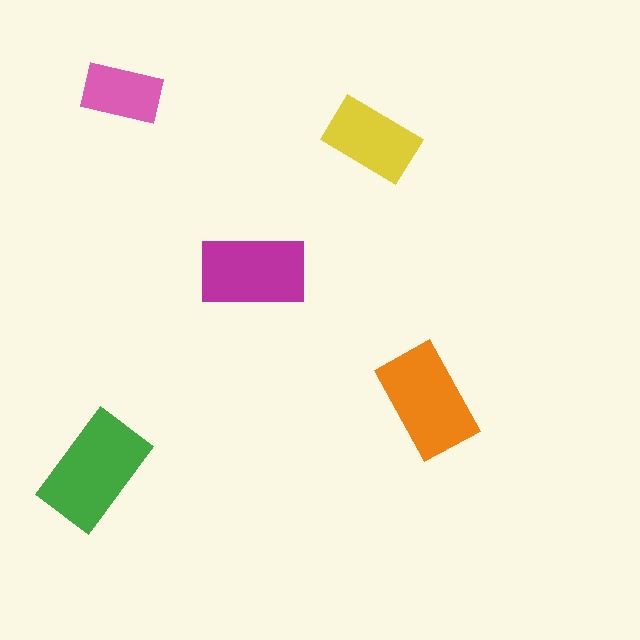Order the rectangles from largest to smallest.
the green one, the orange one, the magenta one, the yellow one, the pink one.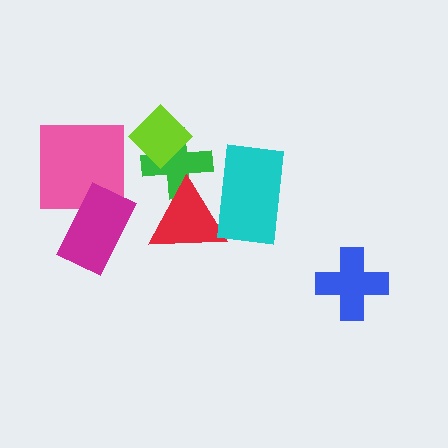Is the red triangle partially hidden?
Yes, it is partially covered by another shape.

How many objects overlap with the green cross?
2 objects overlap with the green cross.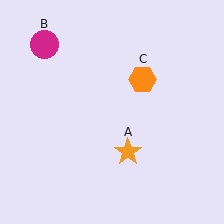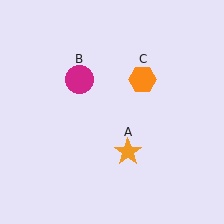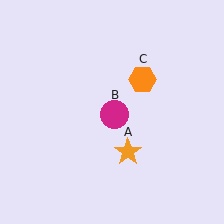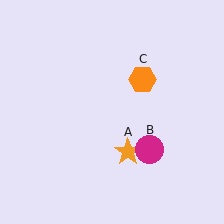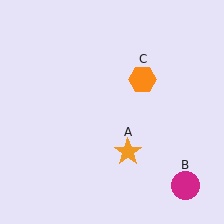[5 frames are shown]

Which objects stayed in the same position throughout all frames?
Orange star (object A) and orange hexagon (object C) remained stationary.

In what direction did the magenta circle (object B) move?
The magenta circle (object B) moved down and to the right.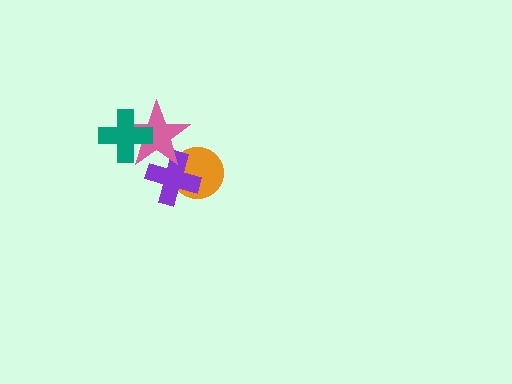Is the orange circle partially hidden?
Yes, it is partially covered by another shape.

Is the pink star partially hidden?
Yes, it is partially covered by another shape.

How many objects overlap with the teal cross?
1 object overlaps with the teal cross.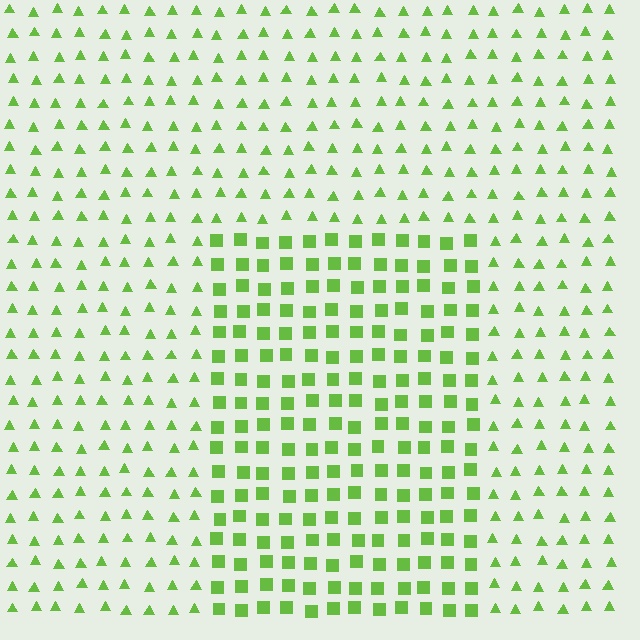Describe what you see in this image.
The image is filled with small lime elements arranged in a uniform grid. A rectangle-shaped region contains squares, while the surrounding area contains triangles. The boundary is defined purely by the change in element shape.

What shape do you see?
I see a rectangle.